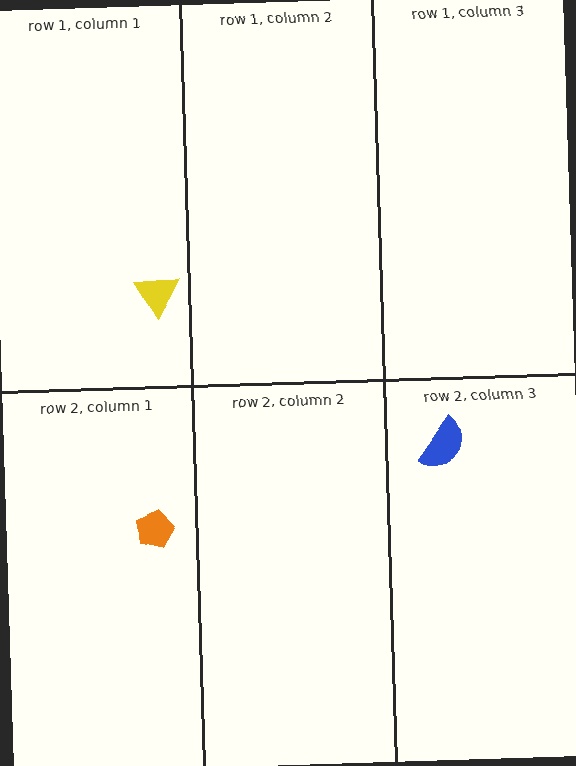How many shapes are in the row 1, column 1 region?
1.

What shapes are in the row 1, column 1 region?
The yellow triangle.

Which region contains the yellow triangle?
The row 1, column 1 region.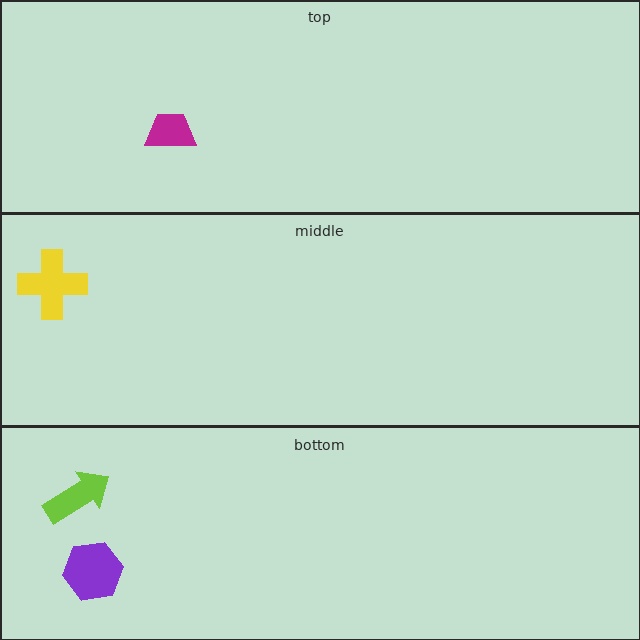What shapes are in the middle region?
The yellow cross.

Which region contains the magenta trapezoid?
The top region.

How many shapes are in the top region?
1.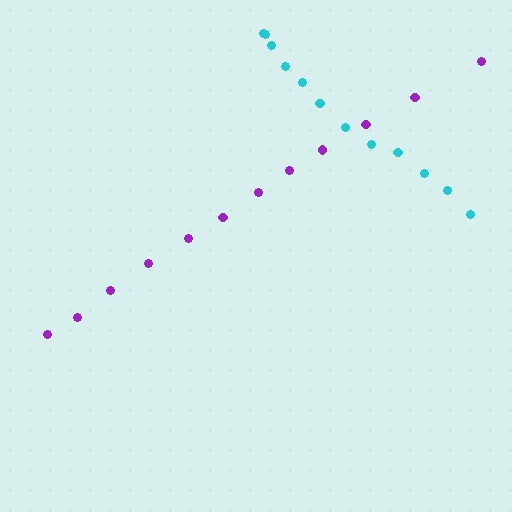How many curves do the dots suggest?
There are 2 distinct paths.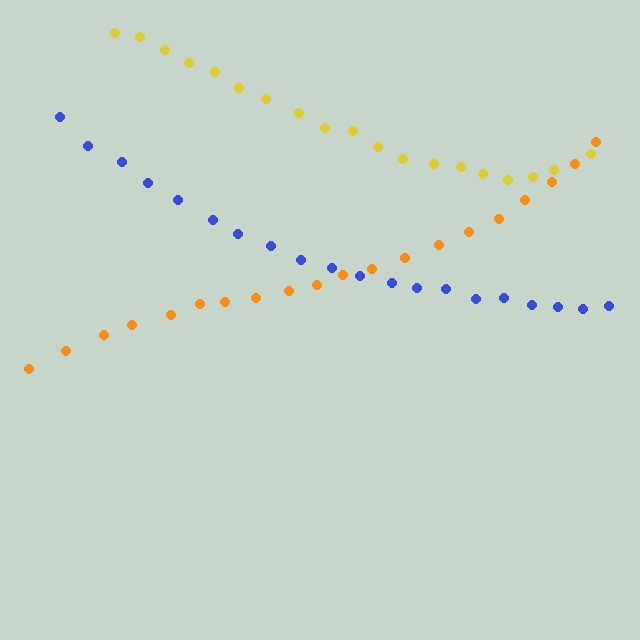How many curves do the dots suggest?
There are 3 distinct paths.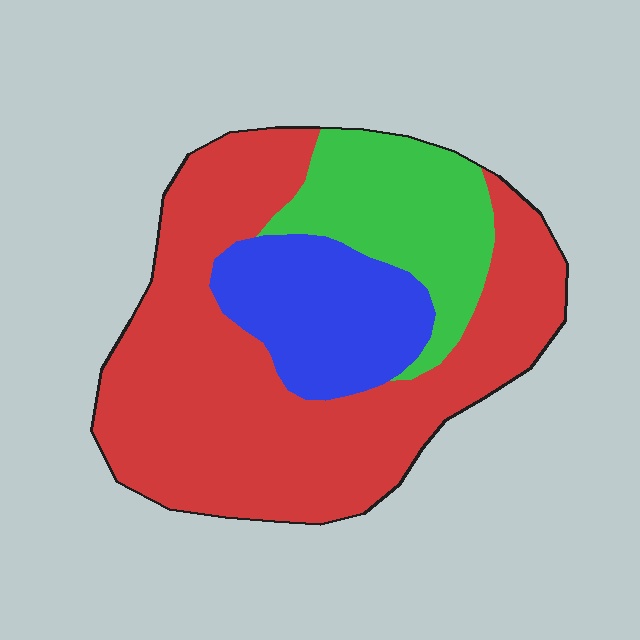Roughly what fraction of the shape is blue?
Blue takes up about one fifth (1/5) of the shape.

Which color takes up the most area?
Red, at roughly 60%.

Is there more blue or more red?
Red.